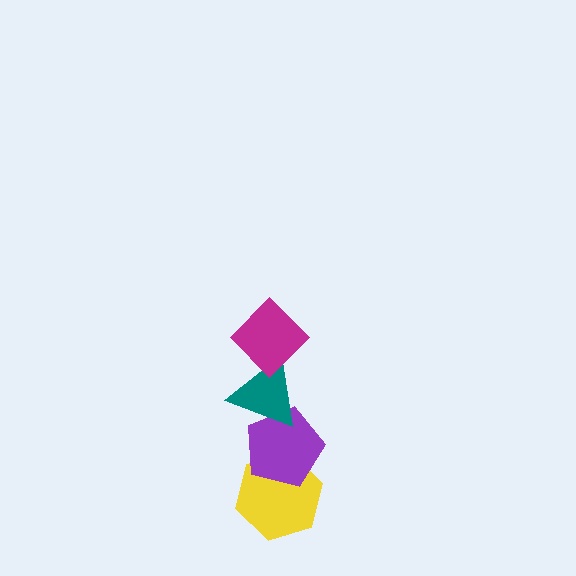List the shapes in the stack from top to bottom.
From top to bottom: the magenta diamond, the teal triangle, the purple pentagon, the yellow hexagon.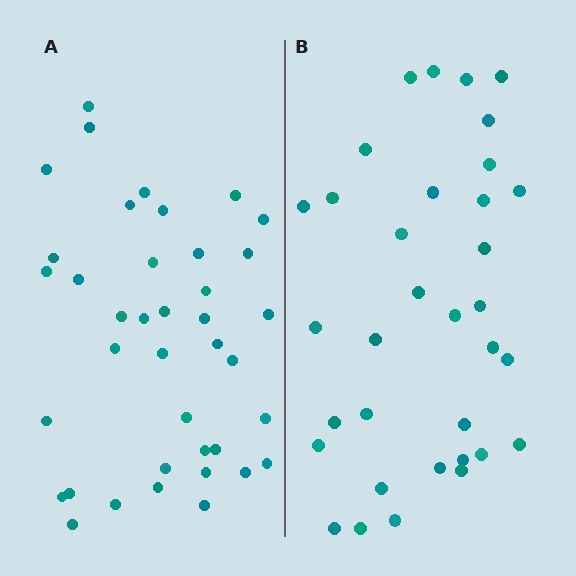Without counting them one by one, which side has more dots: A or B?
Region A (the left region) has more dots.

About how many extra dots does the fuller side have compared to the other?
Region A has about 5 more dots than region B.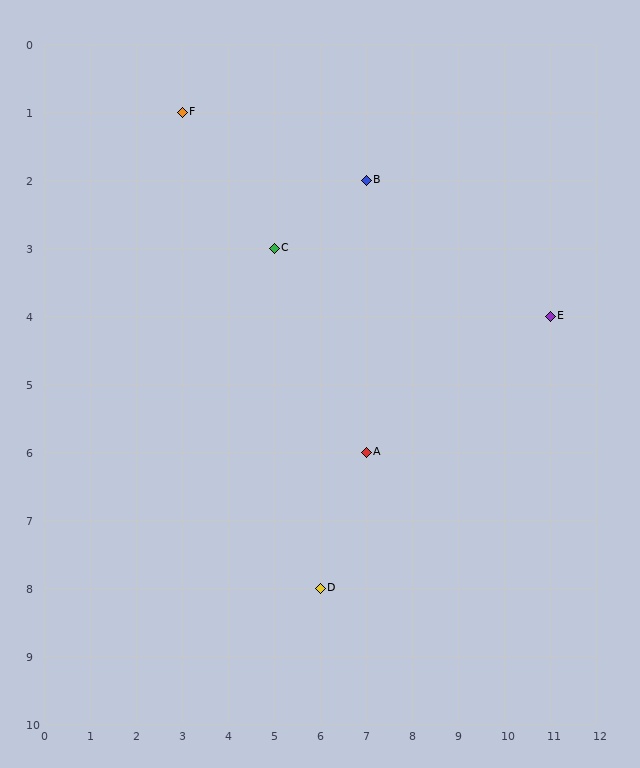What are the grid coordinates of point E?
Point E is at grid coordinates (11, 4).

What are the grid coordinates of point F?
Point F is at grid coordinates (3, 1).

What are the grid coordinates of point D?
Point D is at grid coordinates (6, 8).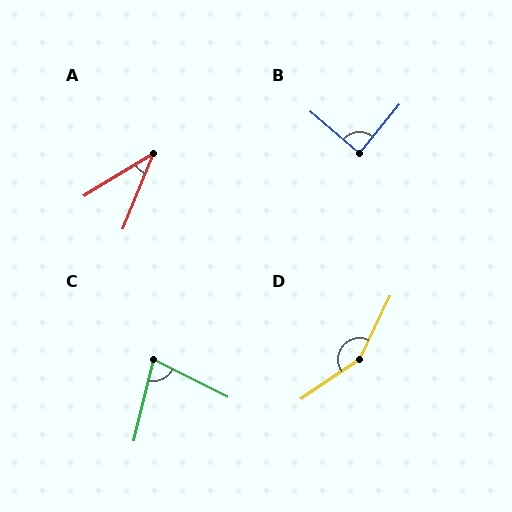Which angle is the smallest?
A, at approximately 37 degrees.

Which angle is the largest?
D, at approximately 150 degrees.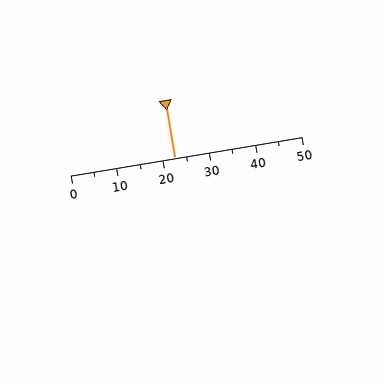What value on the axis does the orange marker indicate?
The marker indicates approximately 22.5.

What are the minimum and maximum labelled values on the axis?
The axis runs from 0 to 50.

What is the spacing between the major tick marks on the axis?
The major ticks are spaced 10 apart.